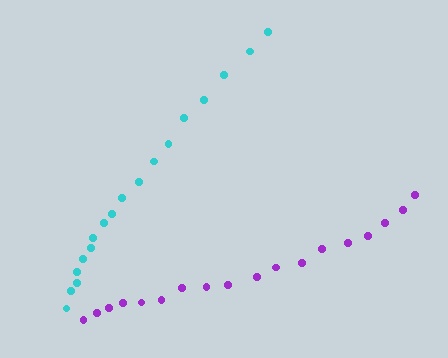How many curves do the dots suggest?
There are 2 distinct paths.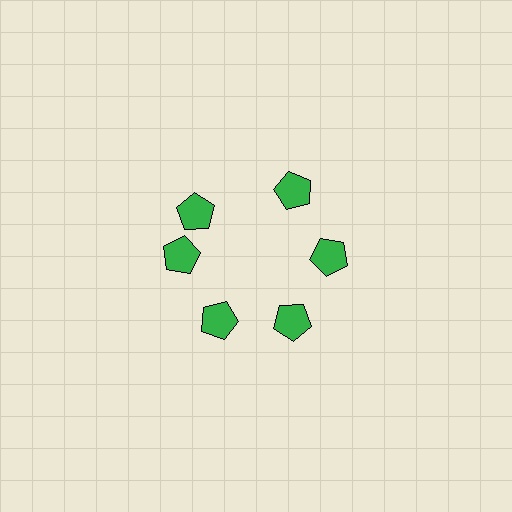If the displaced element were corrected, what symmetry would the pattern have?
It would have 6-fold rotational symmetry — the pattern would map onto itself every 60 degrees.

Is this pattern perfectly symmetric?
No. The 6 green pentagons are arranged in a ring, but one element near the 11 o'clock position is rotated out of alignment along the ring, breaking the 6-fold rotational symmetry.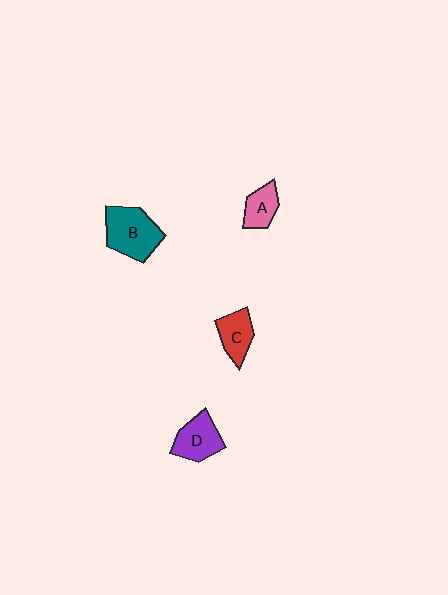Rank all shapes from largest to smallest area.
From largest to smallest: B (teal), D (purple), C (red), A (pink).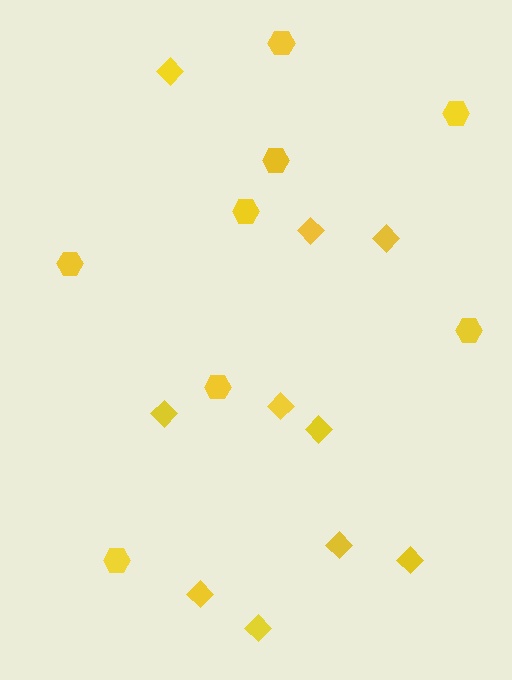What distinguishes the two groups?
There are 2 groups: one group of hexagons (8) and one group of diamonds (10).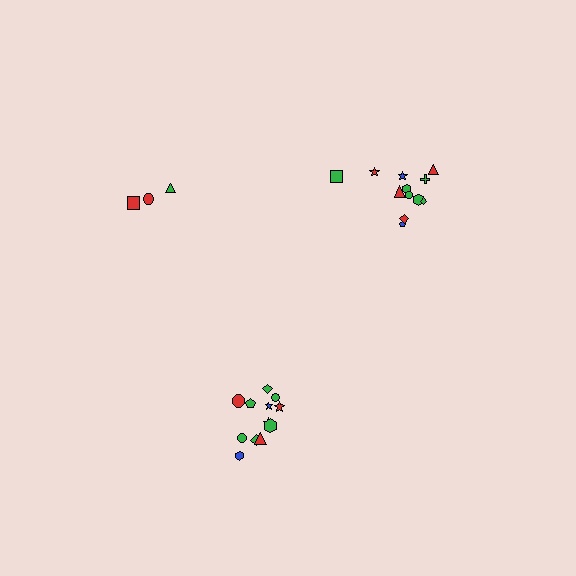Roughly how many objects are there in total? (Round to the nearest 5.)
Roughly 25 objects in total.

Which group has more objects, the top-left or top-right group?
The top-right group.